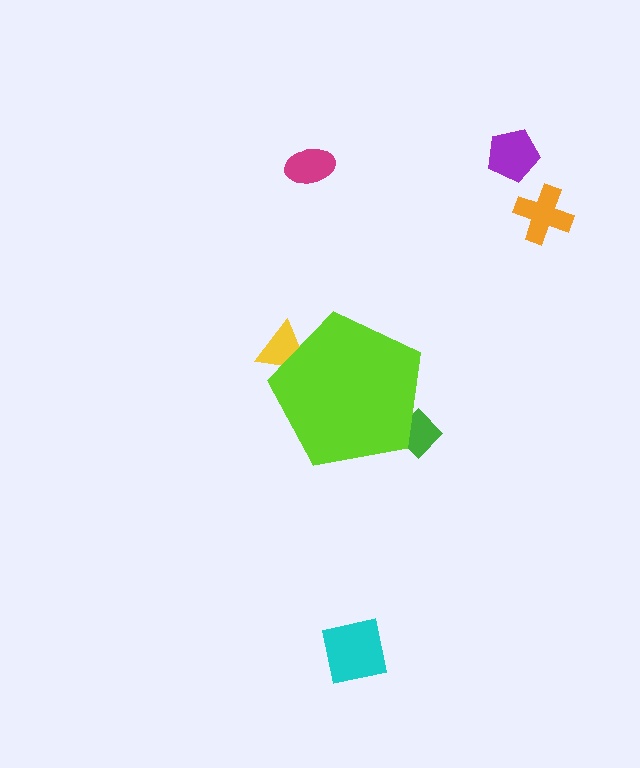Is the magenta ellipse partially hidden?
No, the magenta ellipse is fully visible.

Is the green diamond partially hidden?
Yes, the green diamond is partially hidden behind the lime pentagon.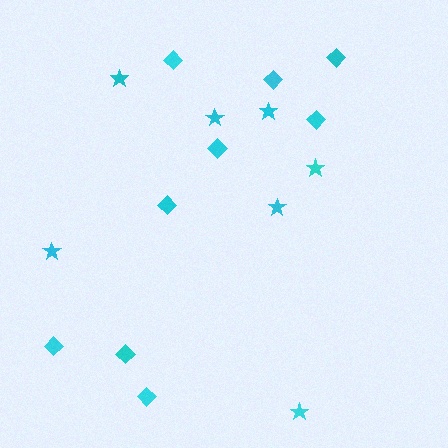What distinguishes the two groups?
There are 2 groups: one group of stars (7) and one group of diamonds (9).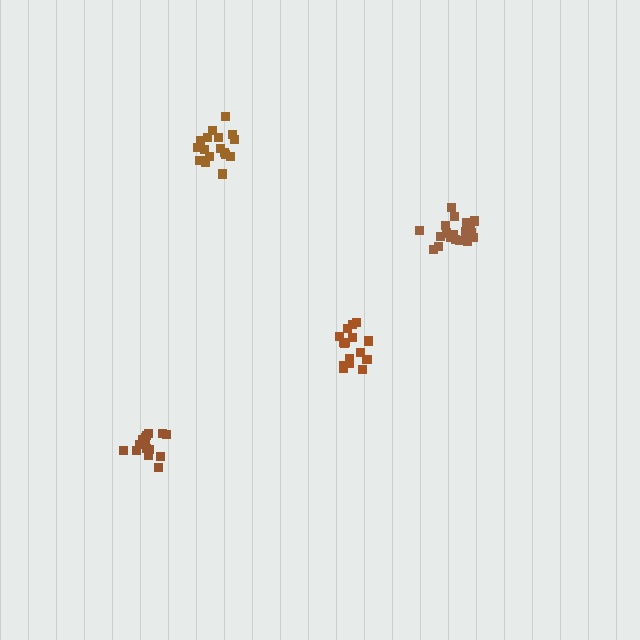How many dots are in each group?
Group 1: 20 dots, Group 2: 19 dots, Group 3: 15 dots, Group 4: 16 dots (70 total).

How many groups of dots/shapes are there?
There are 4 groups.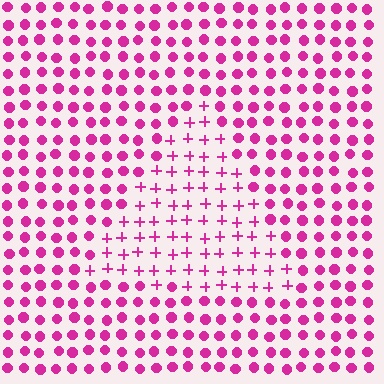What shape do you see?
I see a triangle.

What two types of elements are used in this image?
The image uses plus signs inside the triangle region and circles outside it.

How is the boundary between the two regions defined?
The boundary is defined by a change in element shape: plus signs inside vs. circles outside. All elements share the same color and spacing.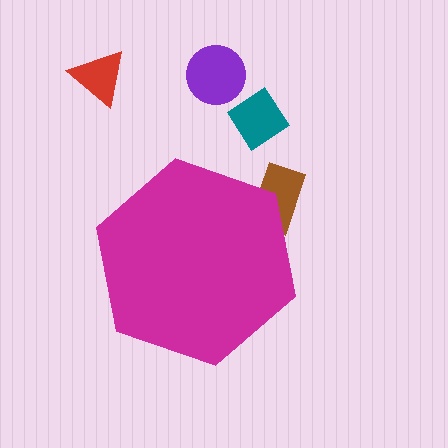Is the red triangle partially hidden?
No, the red triangle is fully visible.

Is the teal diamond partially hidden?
No, the teal diamond is fully visible.